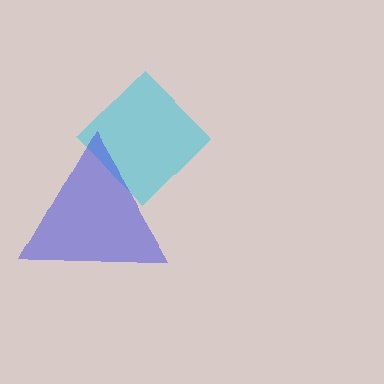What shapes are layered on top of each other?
The layered shapes are: a cyan diamond, a blue triangle.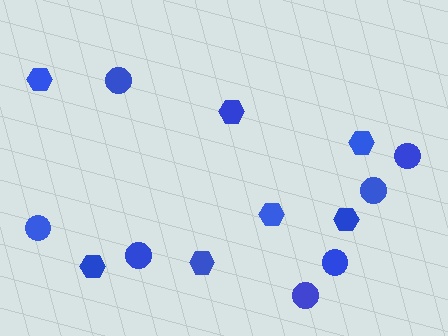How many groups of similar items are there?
There are 2 groups: one group of circles (7) and one group of hexagons (7).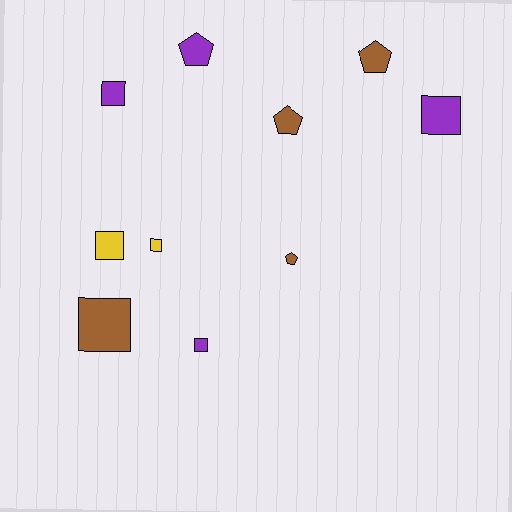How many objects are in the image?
There are 10 objects.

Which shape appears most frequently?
Square, with 6 objects.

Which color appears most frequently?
Brown, with 4 objects.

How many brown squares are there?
There is 1 brown square.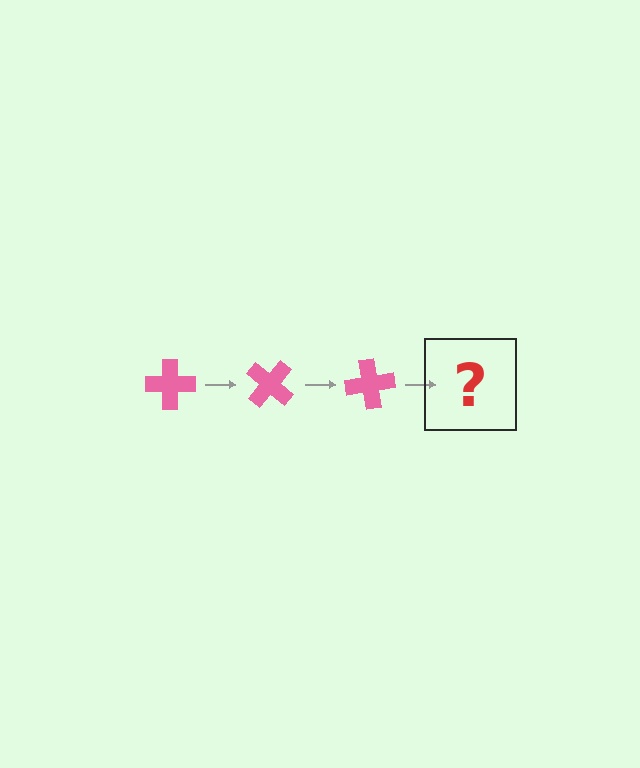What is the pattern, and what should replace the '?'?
The pattern is that the cross rotates 40 degrees each step. The '?' should be a pink cross rotated 120 degrees.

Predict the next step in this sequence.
The next step is a pink cross rotated 120 degrees.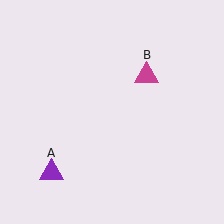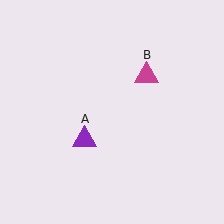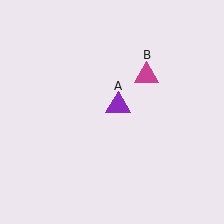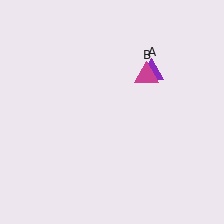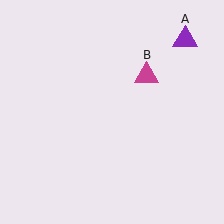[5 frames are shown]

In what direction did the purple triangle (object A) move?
The purple triangle (object A) moved up and to the right.